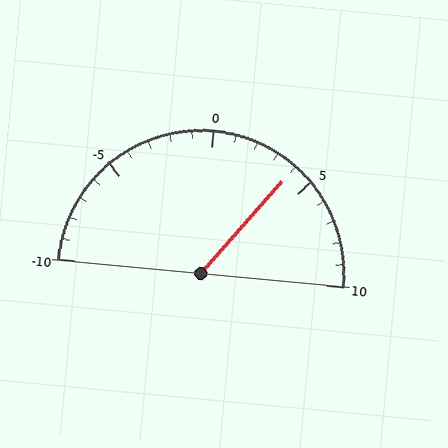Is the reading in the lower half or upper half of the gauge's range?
The reading is in the upper half of the range (-10 to 10).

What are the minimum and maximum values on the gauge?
The gauge ranges from -10 to 10.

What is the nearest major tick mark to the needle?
The nearest major tick mark is 5.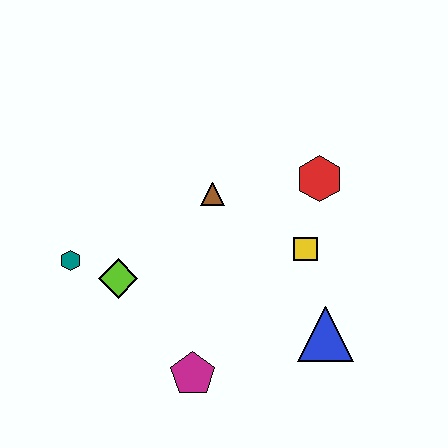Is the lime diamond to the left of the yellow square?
Yes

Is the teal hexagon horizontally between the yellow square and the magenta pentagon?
No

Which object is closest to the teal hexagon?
The lime diamond is closest to the teal hexagon.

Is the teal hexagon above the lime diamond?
Yes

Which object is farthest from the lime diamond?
The red hexagon is farthest from the lime diamond.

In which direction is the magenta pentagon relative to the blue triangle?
The magenta pentagon is to the left of the blue triangle.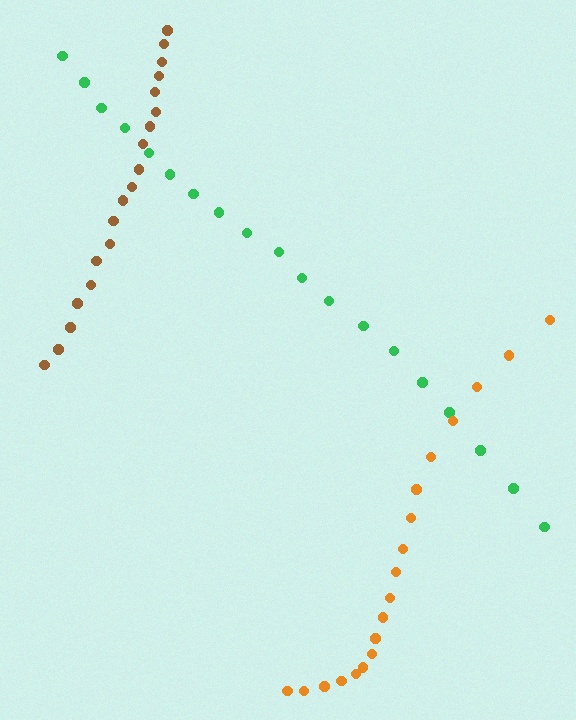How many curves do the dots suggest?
There are 3 distinct paths.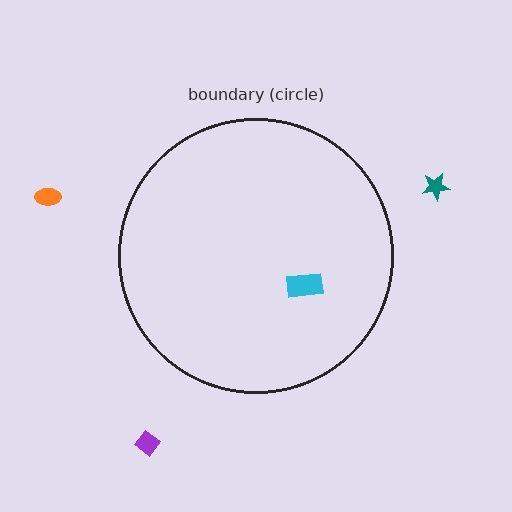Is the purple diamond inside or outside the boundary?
Outside.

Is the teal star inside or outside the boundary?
Outside.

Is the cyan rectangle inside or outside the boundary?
Inside.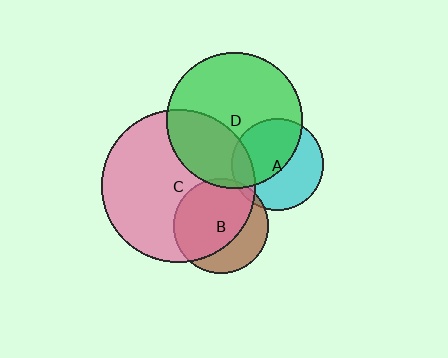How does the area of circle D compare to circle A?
Approximately 2.2 times.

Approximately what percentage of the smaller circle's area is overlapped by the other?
Approximately 50%.